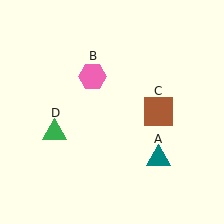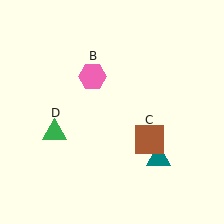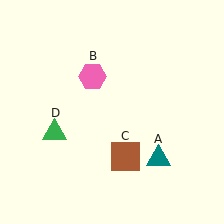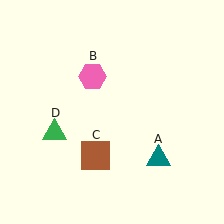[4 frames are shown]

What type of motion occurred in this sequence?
The brown square (object C) rotated clockwise around the center of the scene.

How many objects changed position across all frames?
1 object changed position: brown square (object C).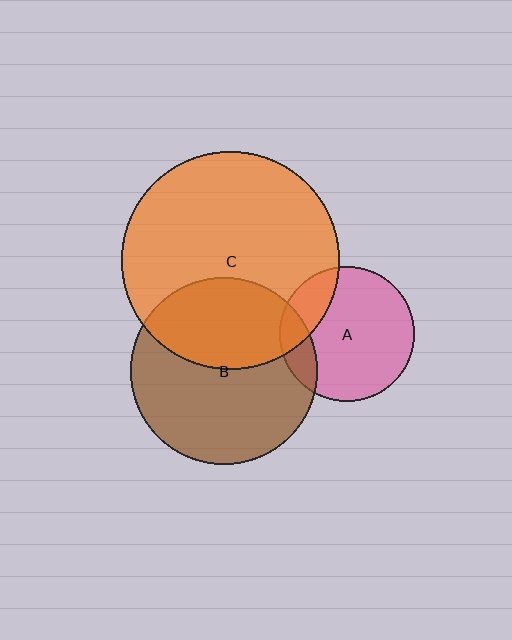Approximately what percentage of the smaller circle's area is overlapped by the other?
Approximately 15%.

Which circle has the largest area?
Circle C (orange).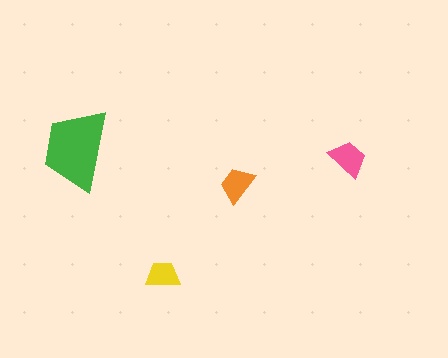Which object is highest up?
The green trapezoid is topmost.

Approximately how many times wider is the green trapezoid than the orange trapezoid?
About 2 times wider.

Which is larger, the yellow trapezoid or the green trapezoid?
The green one.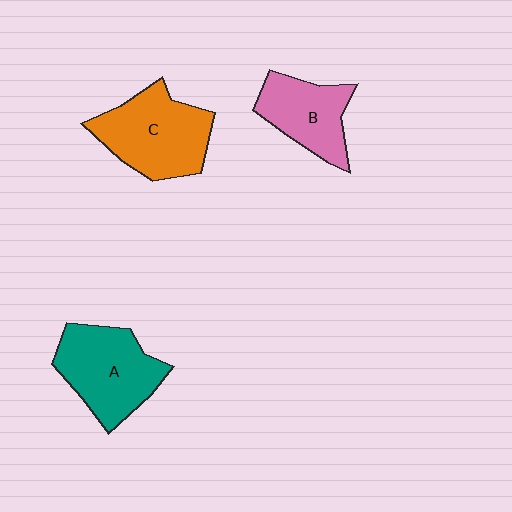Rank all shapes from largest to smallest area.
From largest to smallest: C (orange), A (teal), B (pink).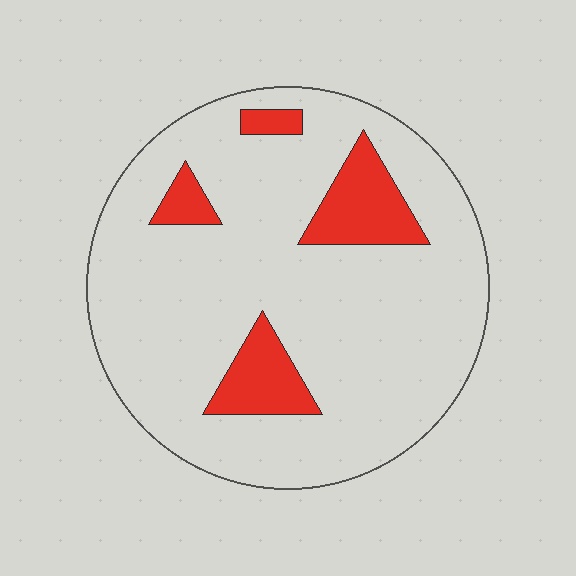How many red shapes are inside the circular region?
4.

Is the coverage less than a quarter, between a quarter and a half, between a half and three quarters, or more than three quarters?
Less than a quarter.